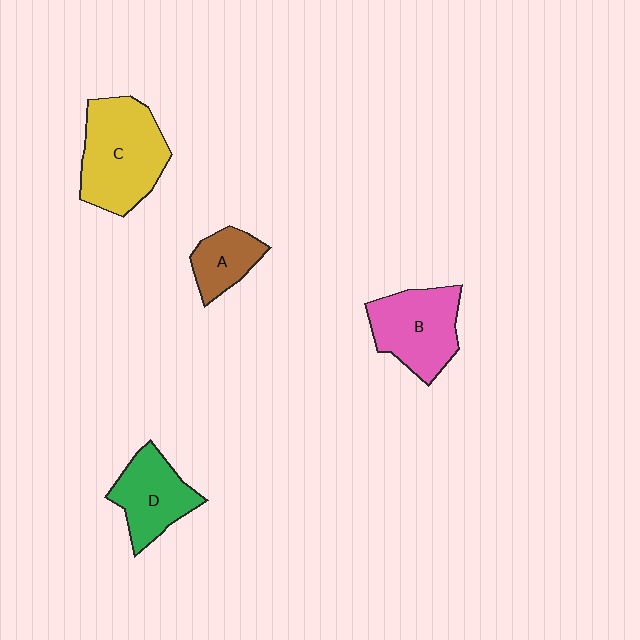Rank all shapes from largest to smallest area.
From largest to smallest: C (yellow), B (pink), D (green), A (brown).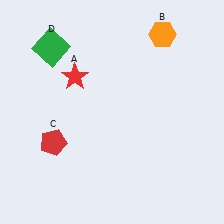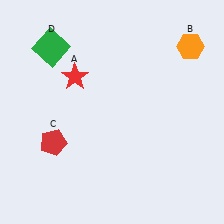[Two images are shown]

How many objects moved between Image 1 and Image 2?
1 object moved between the two images.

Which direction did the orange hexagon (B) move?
The orange hexagon (B) moved right.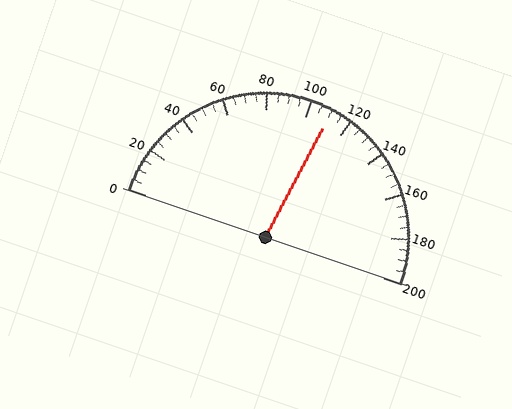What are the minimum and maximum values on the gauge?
The gauge ranges from 0 to 200.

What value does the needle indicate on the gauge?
The needle indicates approximately 110.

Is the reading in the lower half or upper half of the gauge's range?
The reading is in the upper half of the range (0 to 200).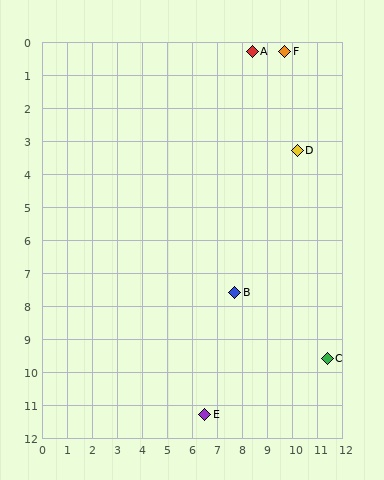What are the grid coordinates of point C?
Point C is at approximately (11.4, 9.6).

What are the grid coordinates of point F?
Point F is at approximately (9.7, 0.3).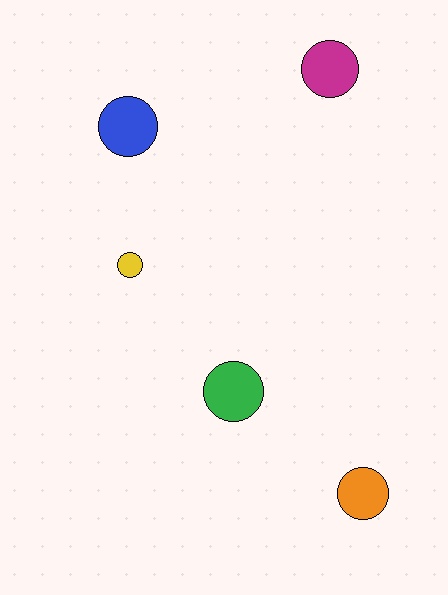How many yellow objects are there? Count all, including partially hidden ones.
There is 1 yellow object.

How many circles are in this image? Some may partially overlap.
There are 5 circles.